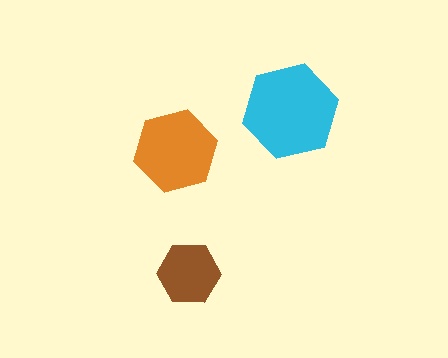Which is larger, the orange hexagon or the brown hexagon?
The orange one.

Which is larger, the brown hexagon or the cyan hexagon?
The cyan one.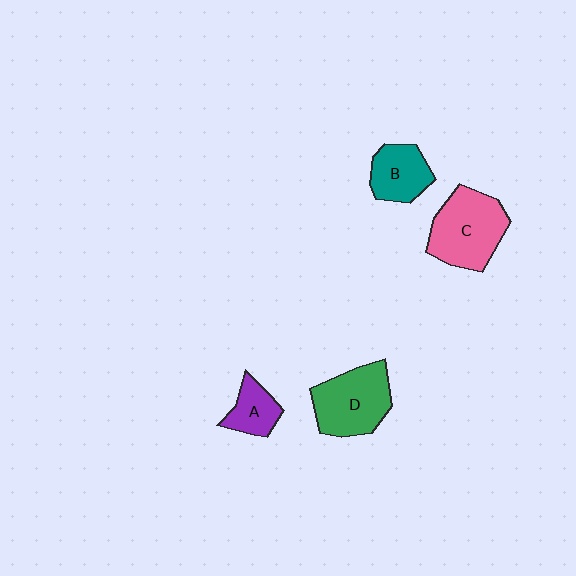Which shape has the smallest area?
Shape A (purple).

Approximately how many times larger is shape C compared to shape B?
Approximately 1.6 times.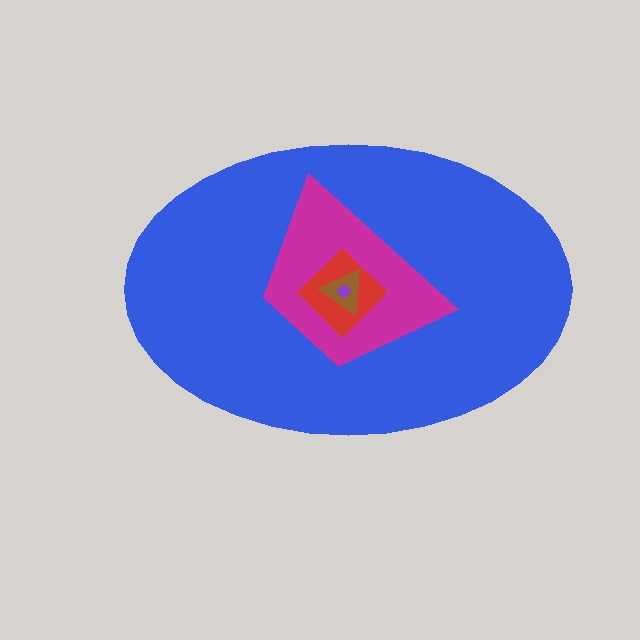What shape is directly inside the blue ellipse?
The magenta trapezoid.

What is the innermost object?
The purple pentagon.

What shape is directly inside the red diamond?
The brown triangle.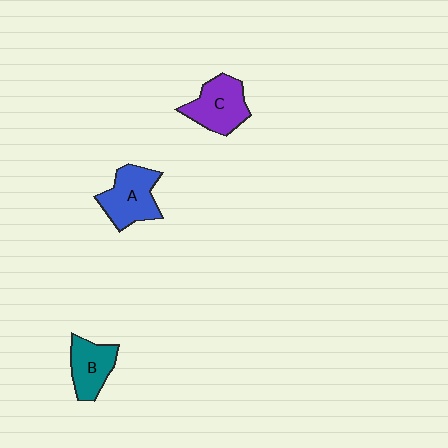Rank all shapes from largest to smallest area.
From largest to smallest: A (blue), C (purple), B (teal).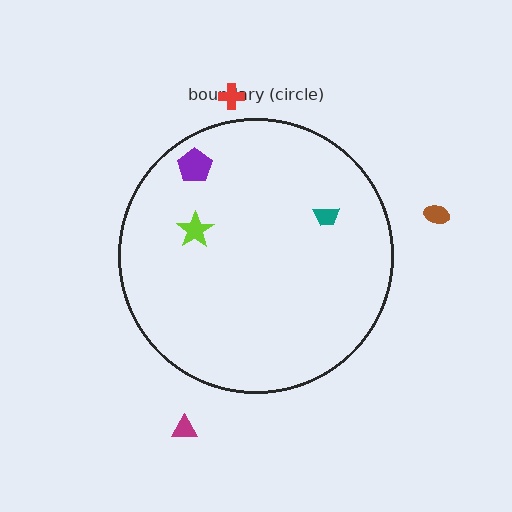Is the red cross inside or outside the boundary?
Outside.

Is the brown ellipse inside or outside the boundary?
Outside.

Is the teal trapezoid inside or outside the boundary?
Inside.